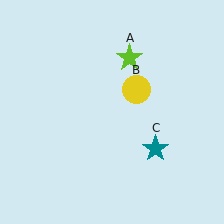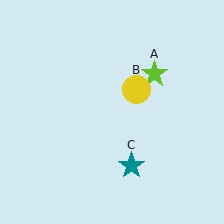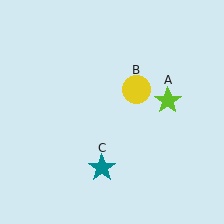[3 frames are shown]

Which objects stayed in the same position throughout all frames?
Yellow circle (object B) remained stationary.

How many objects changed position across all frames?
2 objects changed position: lime star (object A), teal star (object C).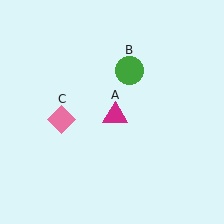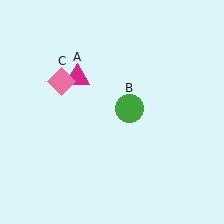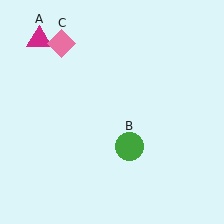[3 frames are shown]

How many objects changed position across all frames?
3 objects changed position: magenta triangle (object A), green circle (object B), pink diamond (object C).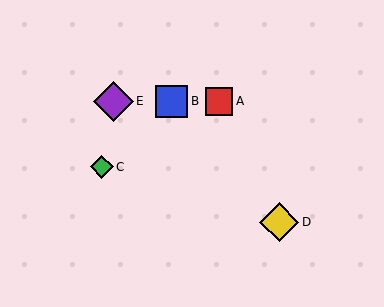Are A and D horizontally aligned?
No, A is at y≈101 and D is at y≈222.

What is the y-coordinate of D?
Object D is at y≈222.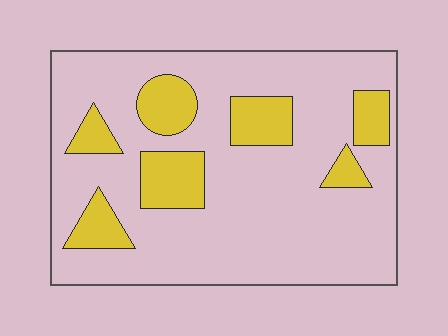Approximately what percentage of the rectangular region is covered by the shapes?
Approximately 20%.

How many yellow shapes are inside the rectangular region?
7.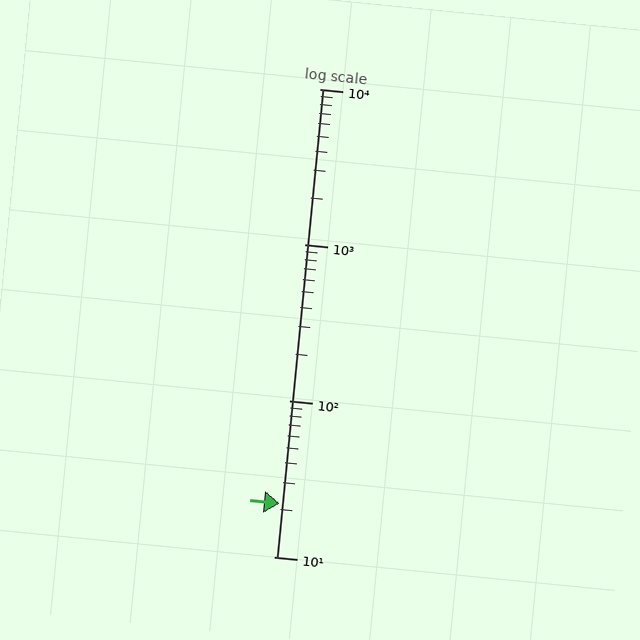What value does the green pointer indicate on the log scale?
The pointer indicates approximately 22.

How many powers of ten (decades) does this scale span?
The scale spans 3 decades, from 10 to 10000.